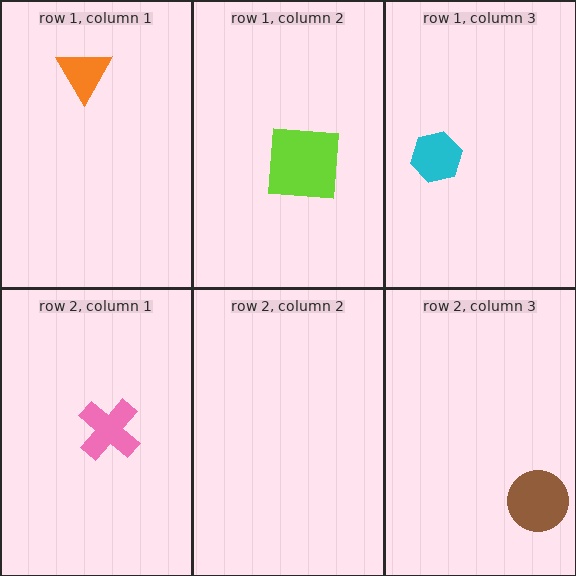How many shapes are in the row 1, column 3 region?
1.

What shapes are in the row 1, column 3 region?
The cyan hexagon.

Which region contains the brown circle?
The row 2, column 3 region.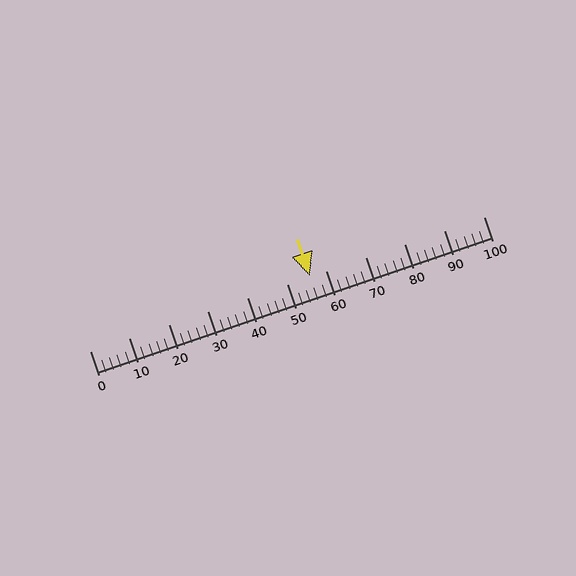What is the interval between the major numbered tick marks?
The major tick marks are spaced 10 units apart.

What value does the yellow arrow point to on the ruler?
The yellow arrow points to approximately 56.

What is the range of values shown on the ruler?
The ruler shows values from 0 to 100.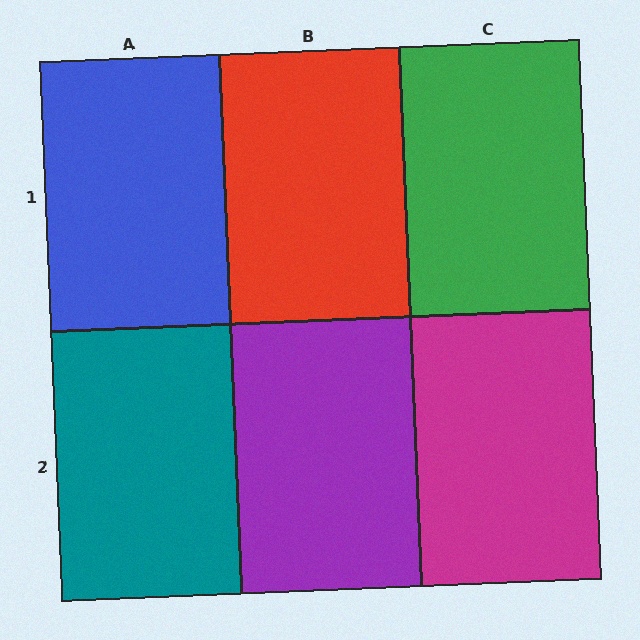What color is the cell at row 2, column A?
Teal.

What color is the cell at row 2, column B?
Purple.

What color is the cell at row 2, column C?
Magenta.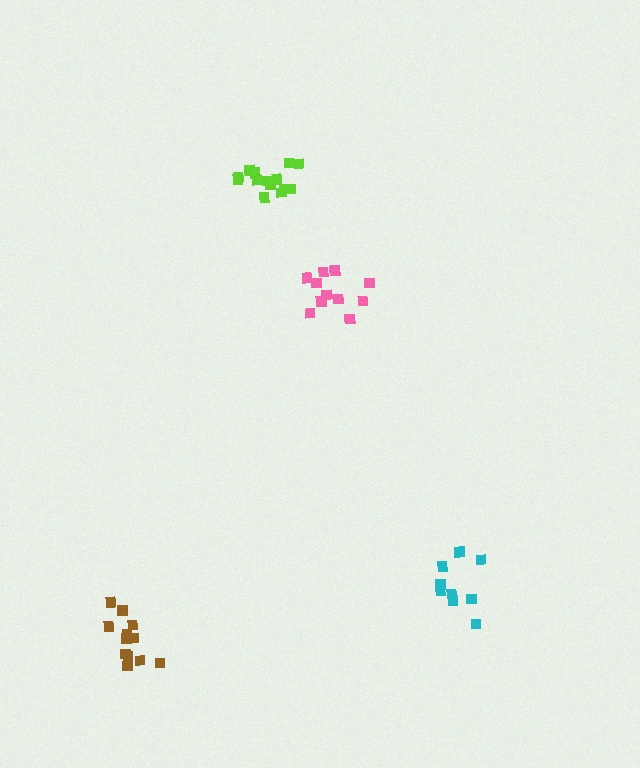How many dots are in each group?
Group 1: 14 dots, Group 2: 11 dots, Group 3: 12 dots, Group 4: 9 dots (46 total).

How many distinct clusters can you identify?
There are 4 distinct clusters.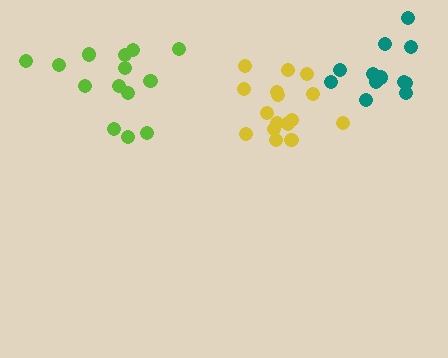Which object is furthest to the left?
The lime cluster is leftmost.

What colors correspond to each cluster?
The clusters are colored: yellow, teal, lime.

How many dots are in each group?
Group 1: 16 dots, Group 2: 12 dots, Group 3: 14 dots (42 total).